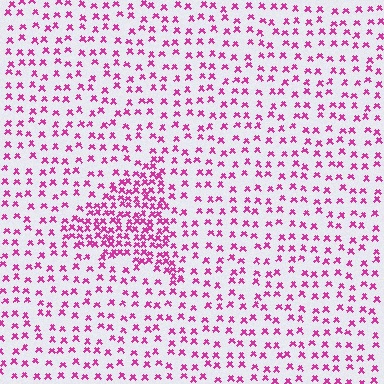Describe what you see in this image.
The image contains small magenta elements arranged at two different densities. A triangle-shaped region is visible where the elements are more densely packed than the surrounding area.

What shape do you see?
I see a triangle.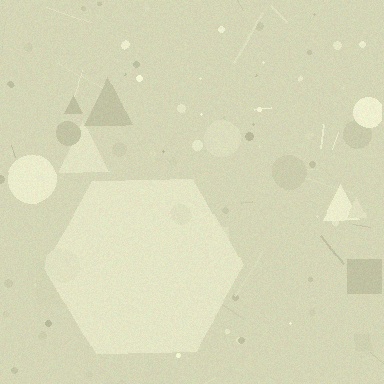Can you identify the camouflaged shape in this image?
The camouflaged shape is a hexagon.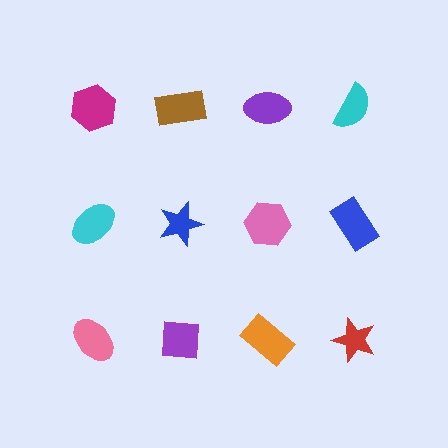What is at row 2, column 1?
A cyan ellipse.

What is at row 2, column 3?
A pink hexagon.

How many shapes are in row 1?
4 shapes.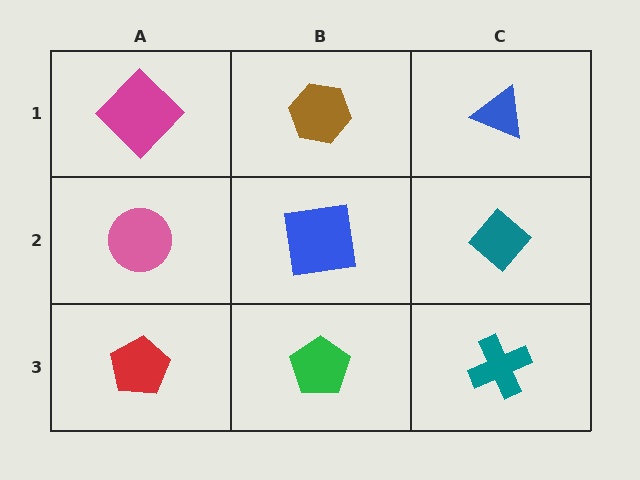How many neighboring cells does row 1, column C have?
2.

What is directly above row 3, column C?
A teal diamond.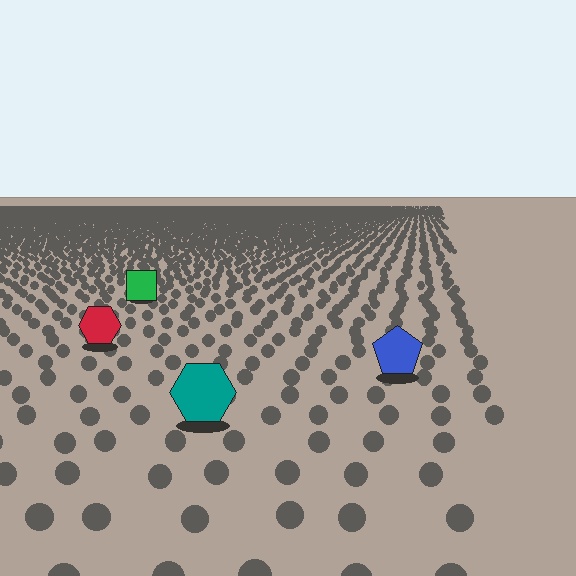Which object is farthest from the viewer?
The green square is farthest from the viewer. It appears smaller and the ground texture around it is denser.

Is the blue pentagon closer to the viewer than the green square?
Yes. The blue pentagon is closer — you can tell from the texture gradient: the ground texture is coarser near it.